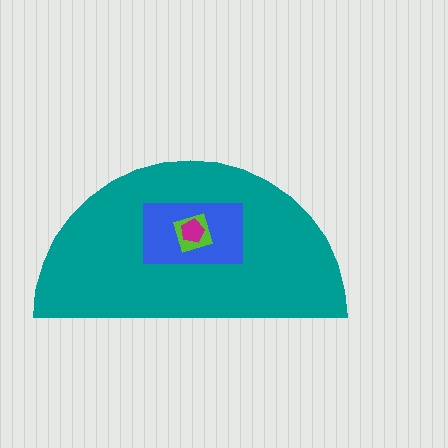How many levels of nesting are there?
4.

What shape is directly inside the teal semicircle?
The blue rectangle.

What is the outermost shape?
The teal semicircle.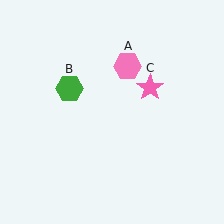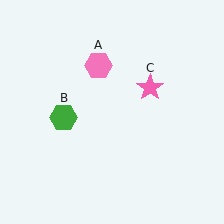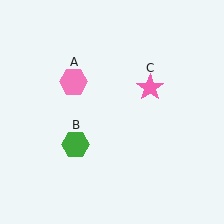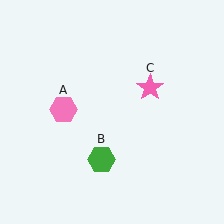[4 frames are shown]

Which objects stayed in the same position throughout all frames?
Pink star (object C) remained stationary.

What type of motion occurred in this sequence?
The pink hexagon (object A), green hexagon (object B) rotated counterclockwise around the center of the scene.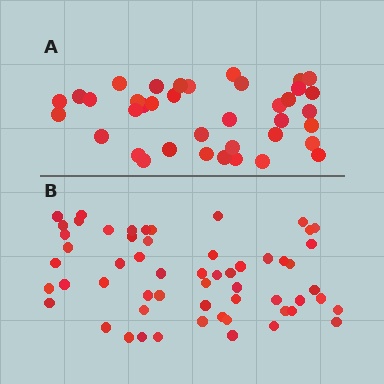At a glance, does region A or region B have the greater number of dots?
Region B (the bottom region) has more dots.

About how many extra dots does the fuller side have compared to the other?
Region B has approximately 20 more dots than region A.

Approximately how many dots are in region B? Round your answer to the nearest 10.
About 60 dots. (The exact count is 57, which rounds to 60.)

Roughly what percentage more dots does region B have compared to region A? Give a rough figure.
About 50% more.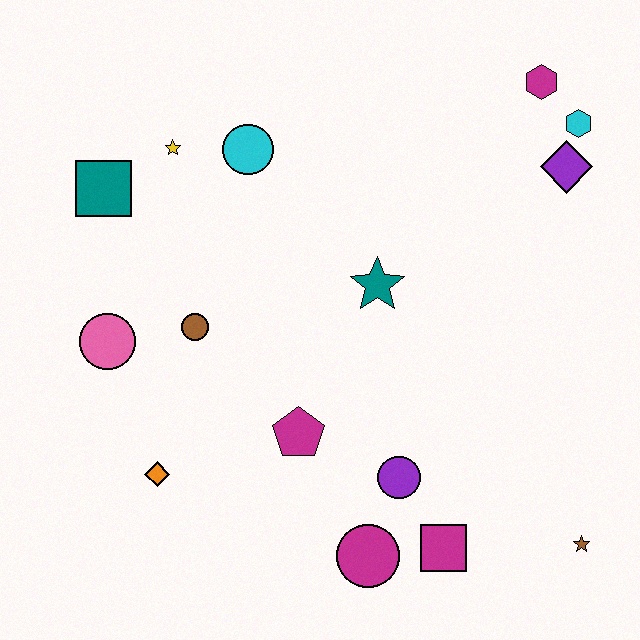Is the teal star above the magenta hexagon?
No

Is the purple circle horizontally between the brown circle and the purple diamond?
Yes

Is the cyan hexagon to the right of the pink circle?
Yes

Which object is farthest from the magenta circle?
The magenta hexagon is farthest from the magenta circle.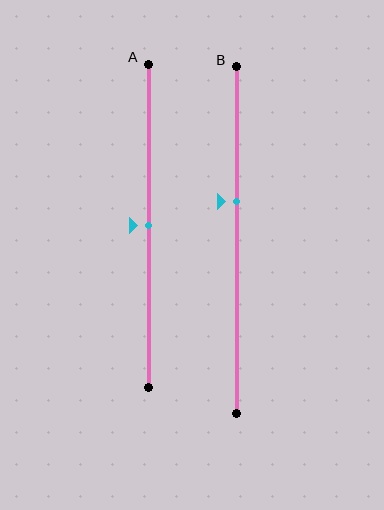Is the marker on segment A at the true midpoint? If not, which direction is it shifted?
Yes, the marker on segment A is at the true midpoint.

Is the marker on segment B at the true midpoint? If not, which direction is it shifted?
No, the marker on segment B is shifted upward by about 11% of the segment length.